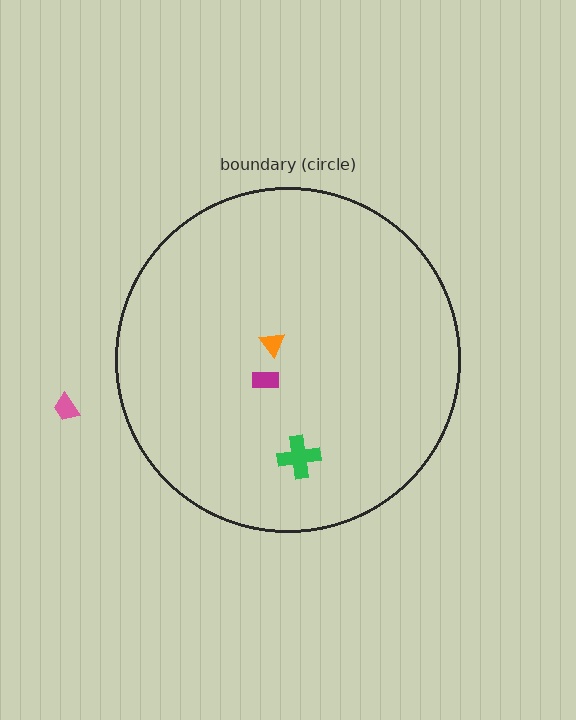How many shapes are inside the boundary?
3 inside, 1 outside.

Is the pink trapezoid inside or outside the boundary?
Outside.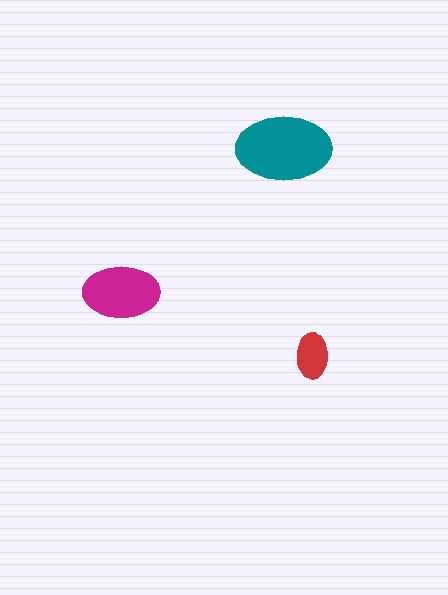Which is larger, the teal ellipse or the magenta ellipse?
The teal one.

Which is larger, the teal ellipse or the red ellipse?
The teal one.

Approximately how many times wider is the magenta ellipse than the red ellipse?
About 1.5 times wider.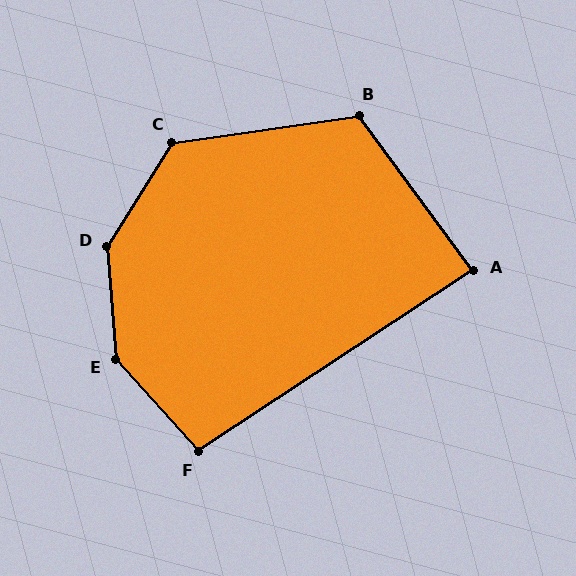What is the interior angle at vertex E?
Approximately 143 degrees (obtuse).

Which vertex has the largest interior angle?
D, at approximately 143 degrees.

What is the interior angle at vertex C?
Approximately 130 degrees (obtuse).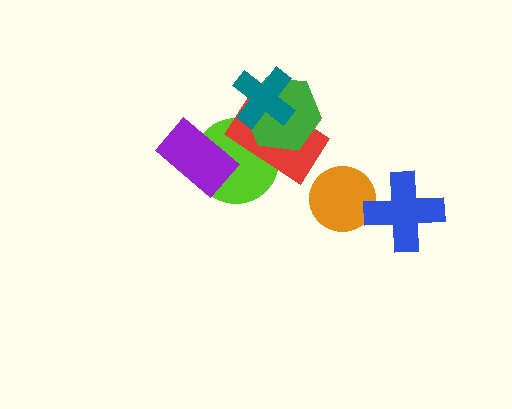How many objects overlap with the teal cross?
2 objects overlap with the teal cross.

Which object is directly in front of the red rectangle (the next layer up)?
The green hexagon is directly in front of the red rectangle.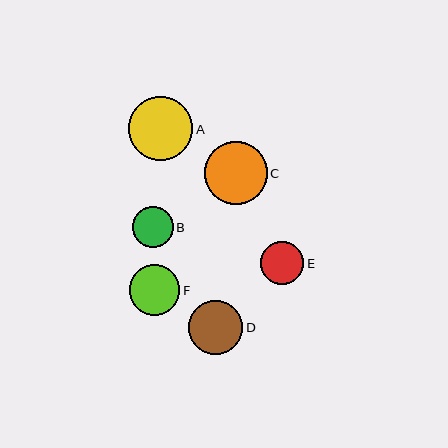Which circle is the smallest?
Circle B is the smallest with a size of approximately 41 pixels.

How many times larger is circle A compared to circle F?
Circle A is approximately 1.3 times the size of circle F.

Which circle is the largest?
Circle A is the largest with a size of approximately 64 pixels.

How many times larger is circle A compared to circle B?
Circle A is approximately 1.6 times the size of circle B.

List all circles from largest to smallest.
From largest to smallest: A, C, D, F, E, B.